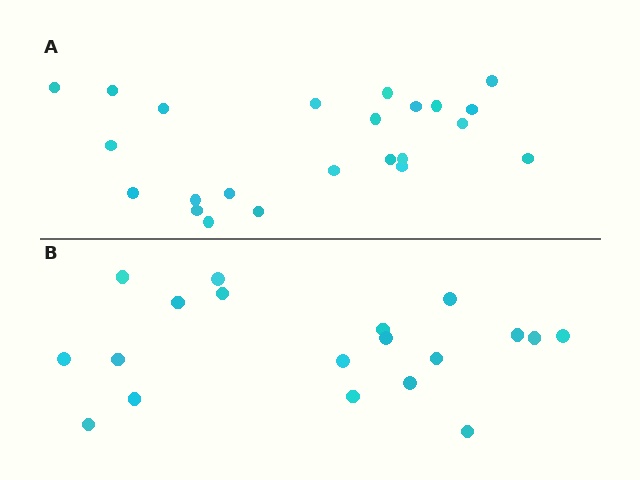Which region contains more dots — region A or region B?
Region A (the top region) has more dots.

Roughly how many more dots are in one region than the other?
Region A has about 4 more dots than region B.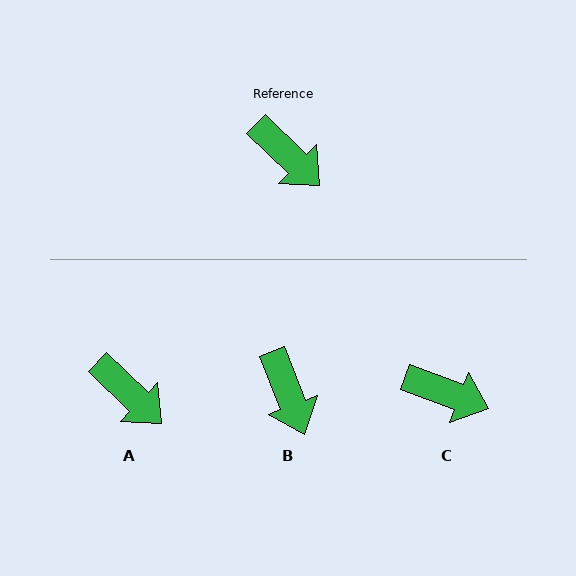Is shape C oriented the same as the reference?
No, it is off by about 24 degrees.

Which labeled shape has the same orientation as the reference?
A.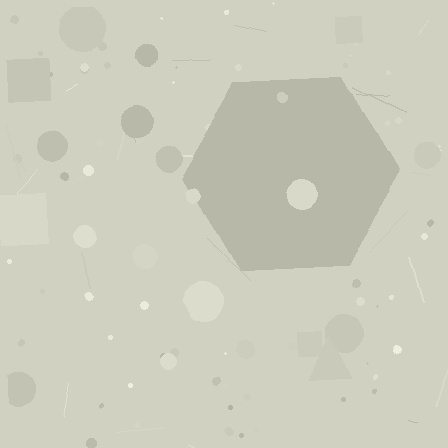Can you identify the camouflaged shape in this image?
The camouflaged shape is a hexagon.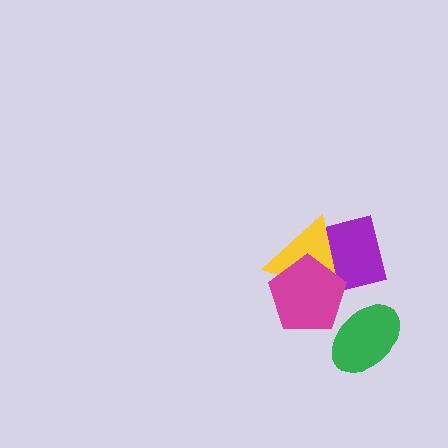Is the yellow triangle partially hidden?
Yes, it is partially covered by another shape.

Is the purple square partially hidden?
Yes, it is partially covered by another shape.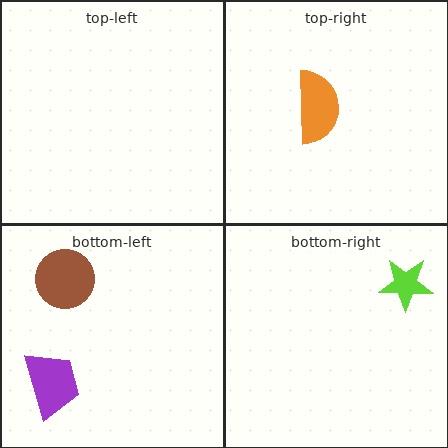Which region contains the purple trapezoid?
The bottom-left region.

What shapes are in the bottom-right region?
The lime star.